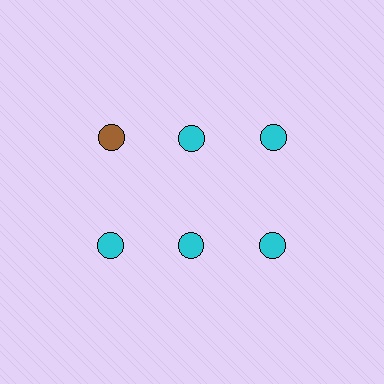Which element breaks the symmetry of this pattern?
The brown circle in the top row, leftmost column breaks the symmetry. All other shapes are cyan circles.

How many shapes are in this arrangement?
There are 6 shapes arranged in a grid pattern.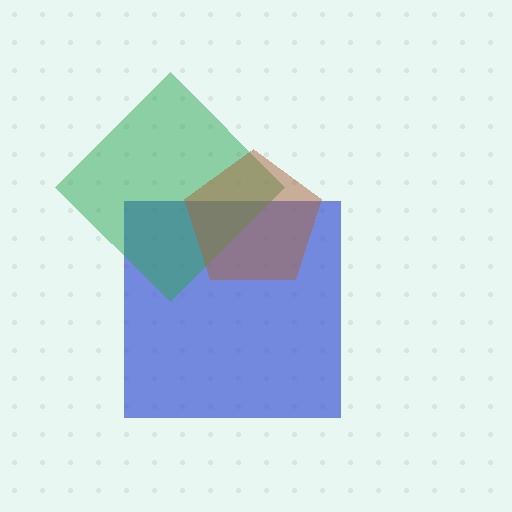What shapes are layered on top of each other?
The layered shapes are: a blue square, a green diamond, a brown pentagon.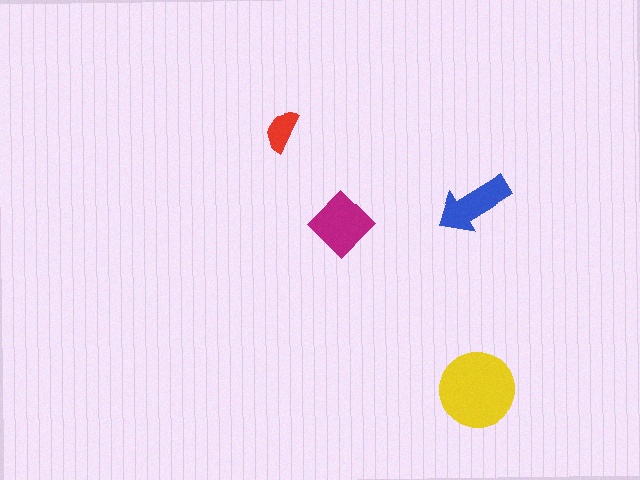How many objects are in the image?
There are 4 objects in the image.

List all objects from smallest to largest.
The red semicircle, the blue arrow, the magenta diamond, the yellow circle.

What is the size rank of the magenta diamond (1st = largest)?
2nd.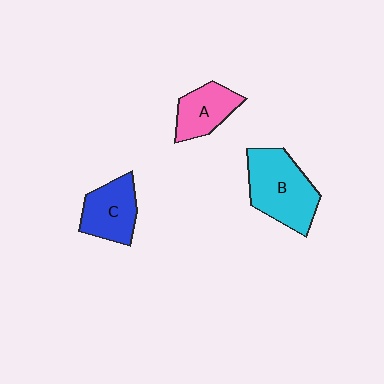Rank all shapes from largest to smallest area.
From largest to smallest: B (cyan), C (blue), A (pink).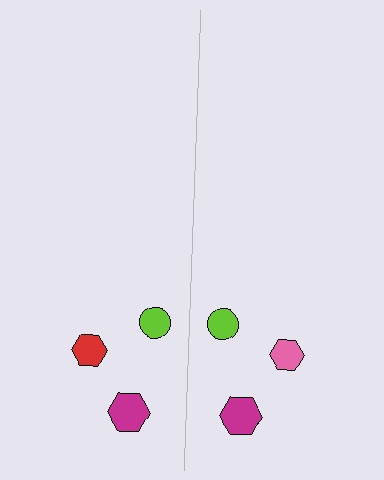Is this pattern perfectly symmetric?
No, the pattern is not perfectly symmetric. The pink hexagon on the right side breaks the symmetry — its mirror counterpart is red.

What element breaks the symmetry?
The pink hexagon on the right side breaks the symmetry — its mirror counterpart is red.